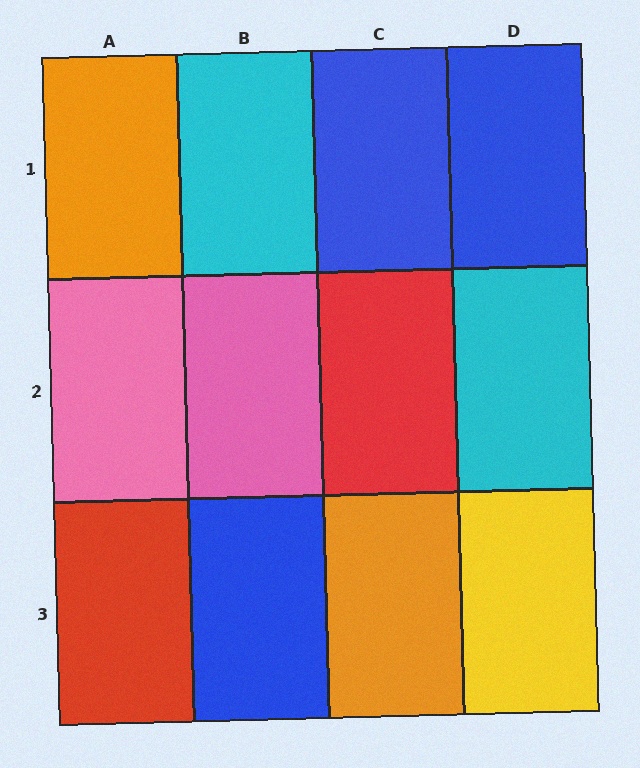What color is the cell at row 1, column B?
Cyan.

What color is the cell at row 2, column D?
Cyan.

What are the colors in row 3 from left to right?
Red, blue, orange, yellow.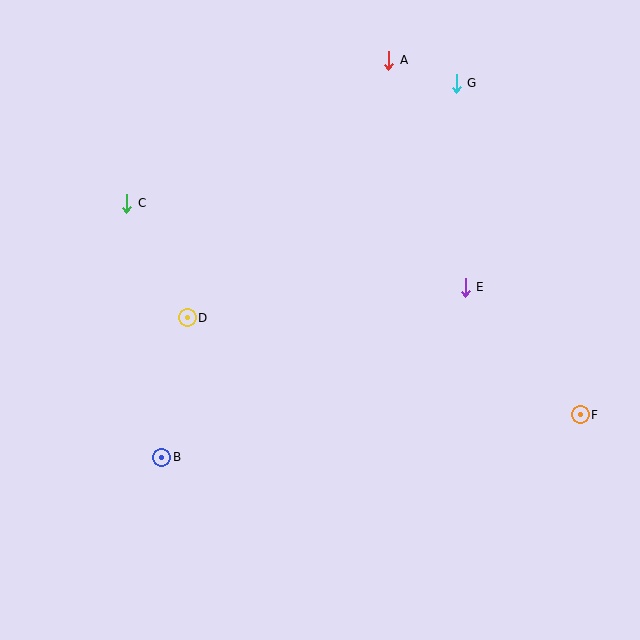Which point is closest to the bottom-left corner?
Point B is closest to the bottom-left corner.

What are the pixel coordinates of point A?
Point A is at (389, 60).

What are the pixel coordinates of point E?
Point E is at (465, 287).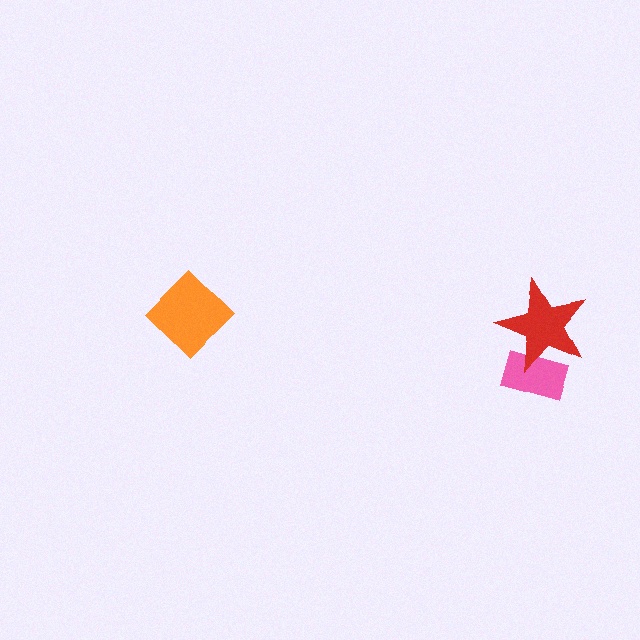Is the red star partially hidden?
No, no other shape covers it.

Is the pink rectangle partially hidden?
Yes, it is partially covered by another shape.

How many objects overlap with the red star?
1 object overlaps with the red star.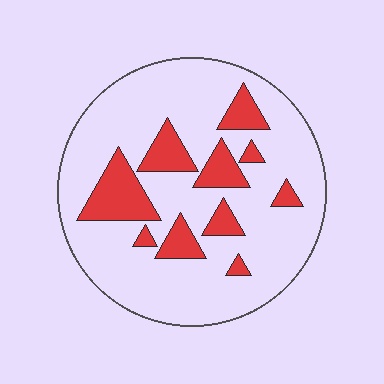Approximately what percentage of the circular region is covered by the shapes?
Approximately 20%.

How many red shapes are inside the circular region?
10.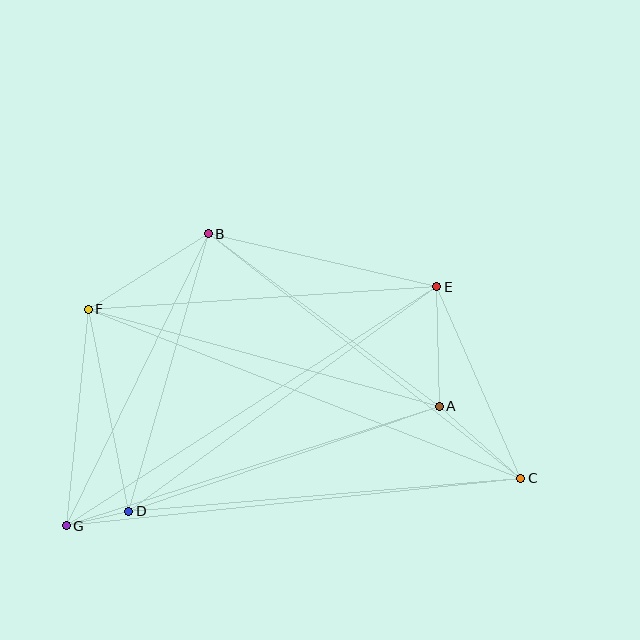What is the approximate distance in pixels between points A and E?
The distance between A and E is approximately 119 pixels.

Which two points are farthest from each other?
Points C and F are farthest from each other.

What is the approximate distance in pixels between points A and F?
The distance between A and F is approximately 364 pixels.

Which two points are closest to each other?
Points D and G are closest to each other.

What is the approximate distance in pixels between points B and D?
The distance between B and D is approximately 289 pixels.